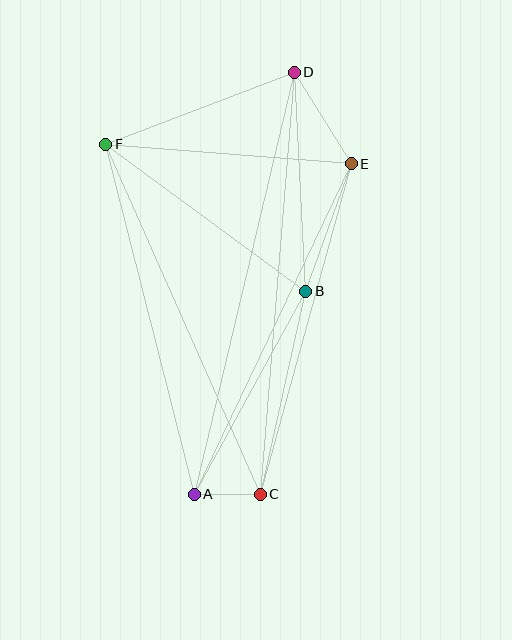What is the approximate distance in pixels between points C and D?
The distance between C and D is approximately 423 pixels.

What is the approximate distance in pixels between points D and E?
The distance between D and E is approximately 108 pixels.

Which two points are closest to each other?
Points A and C are closest to each other.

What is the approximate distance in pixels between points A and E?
The distance between A and E is approximately 366 pixels.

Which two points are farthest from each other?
Points A and D are farthest from each other.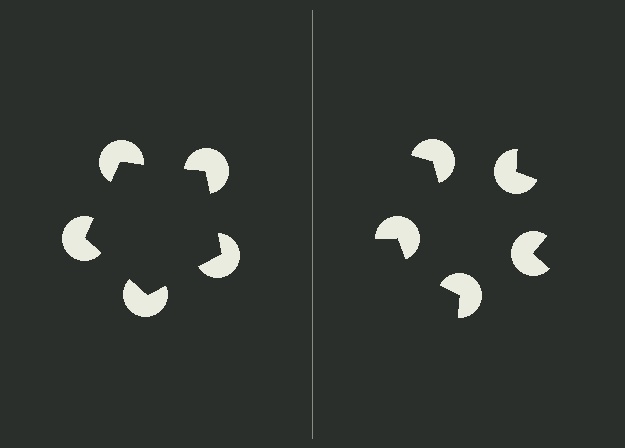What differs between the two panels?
The pac-man discs are positioned identically on both sides; only the wedge orientations differ. On the left they align to a pentagon; on the right they are misaligned.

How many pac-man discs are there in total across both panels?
10 — 5 on each side.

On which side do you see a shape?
An illusory pentagon appears on the left side. On the right side the wedge cuts are rotated, so no coherent shape forms.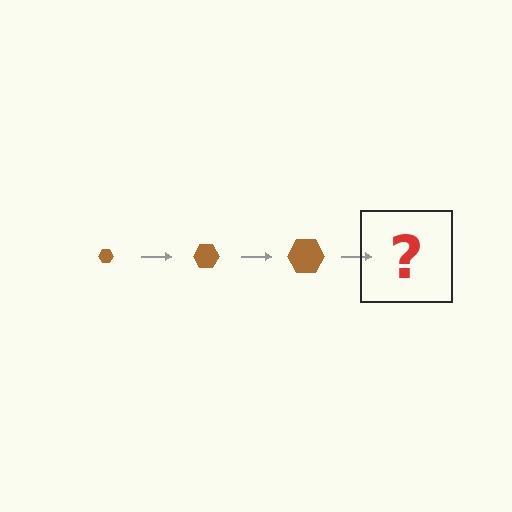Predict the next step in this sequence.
The next step is a brown hexagon, larger than the previous one.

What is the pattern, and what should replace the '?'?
The pattern is that the hexagon gets progressively larger each step. The '?' should be a brown hexagon, larger than the previous one.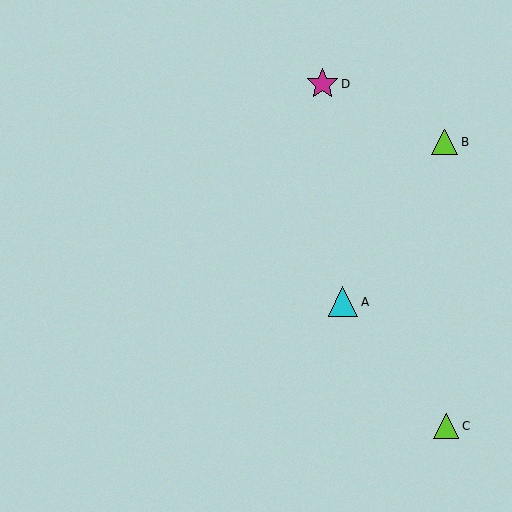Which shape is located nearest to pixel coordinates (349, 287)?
The cyan triangle (labeled A) at (343, 302) is nearest to that location.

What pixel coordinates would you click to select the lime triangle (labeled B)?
Click at (445, 142) to select the lime triangle B.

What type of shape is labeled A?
Shape A is a cyan triangle.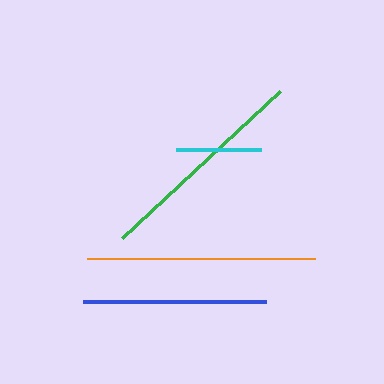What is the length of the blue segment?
The blue segment is approximately 183 pixels long.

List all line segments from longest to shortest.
From longest to shortest: orange, green, blue, cyan.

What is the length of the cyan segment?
The cyan segment is approximately 85 pixels long.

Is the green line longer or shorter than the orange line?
The orange line is longer than the green line.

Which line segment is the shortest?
The cyan line is the shortest at approximately 85 pixels.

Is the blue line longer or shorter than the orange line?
The orange line is longer than the blue line.